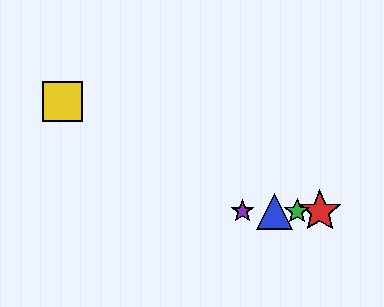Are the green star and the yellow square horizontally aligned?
No, the green star is at y≈211 and the yellow square is at y≈101.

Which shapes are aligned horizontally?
The red star, the blue triangle, the green star, the purple star are aligned horizontally.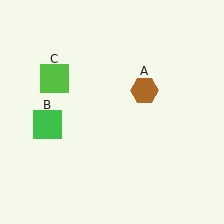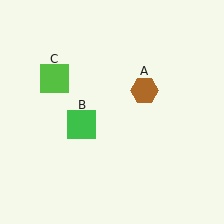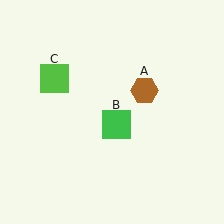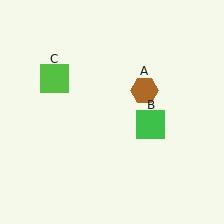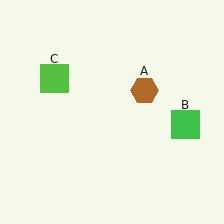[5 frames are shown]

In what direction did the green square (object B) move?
The green square (object B) moved right.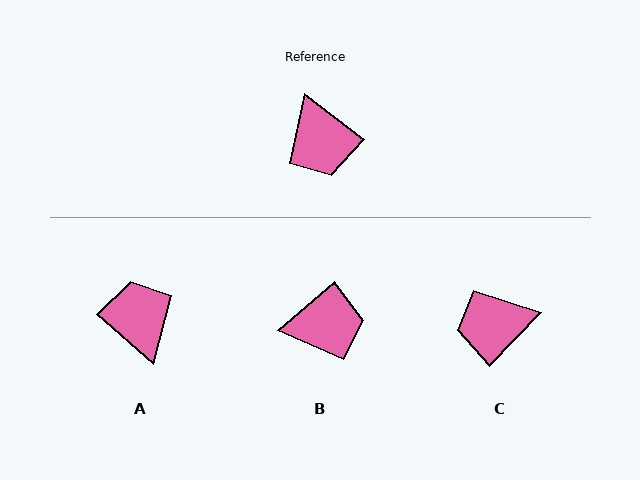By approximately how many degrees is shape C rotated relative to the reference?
Approximately 96 degrees clockwise.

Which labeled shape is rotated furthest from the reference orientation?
A, about 177 degrees away.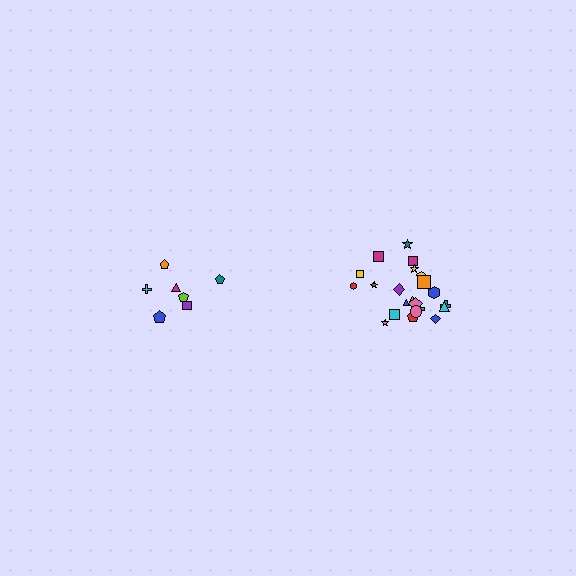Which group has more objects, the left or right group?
The right group.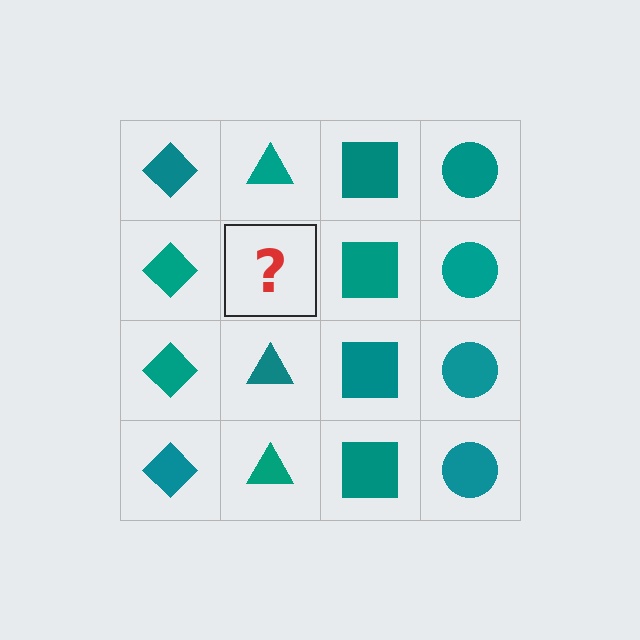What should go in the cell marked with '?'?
The missing cell should contain a teal triangle.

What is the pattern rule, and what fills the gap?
The rule is that each column has a consistent shape. The gap should be filled with a teal triangle.